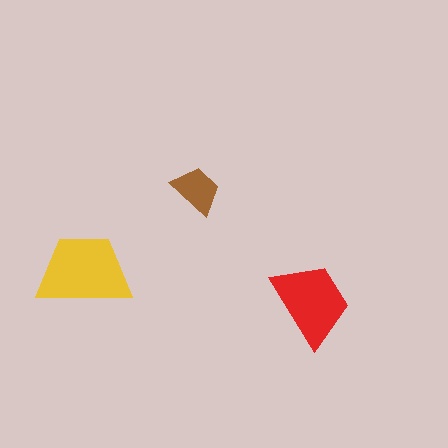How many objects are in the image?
There are 3 objects in the image.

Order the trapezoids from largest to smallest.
the yellow one, the red one, the brown one.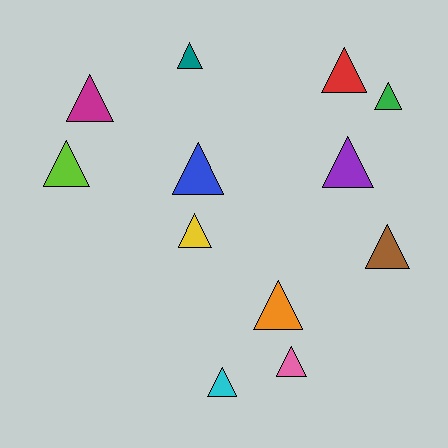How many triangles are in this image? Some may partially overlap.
There are 12 triangles.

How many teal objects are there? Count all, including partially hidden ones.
There is 1 teal object.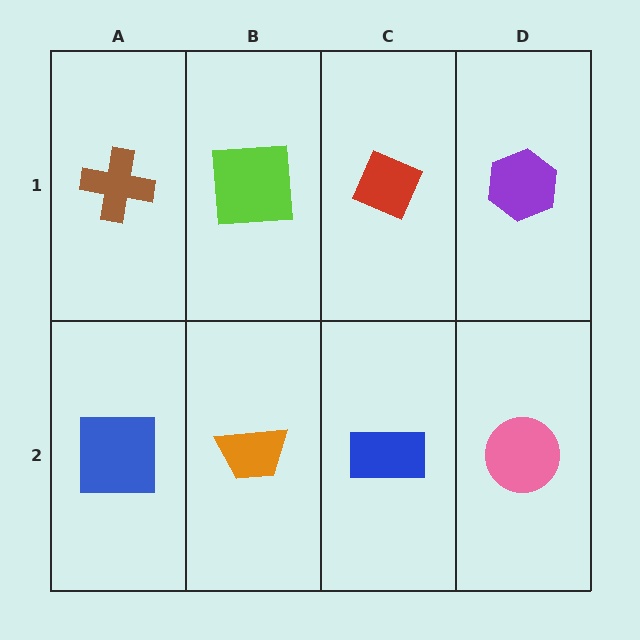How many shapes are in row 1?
4 shapes.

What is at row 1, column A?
A brown cross.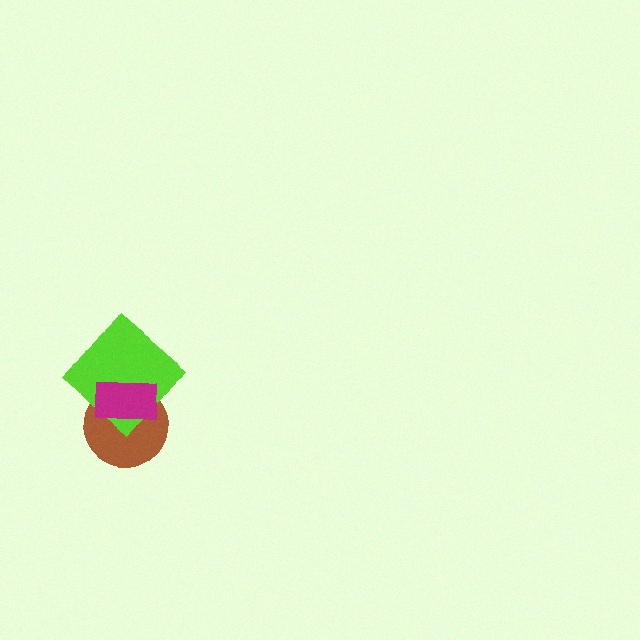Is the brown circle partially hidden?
Yes, it is partially covered by another shape.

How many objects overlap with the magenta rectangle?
2 objects overlap with the magenta rectangle.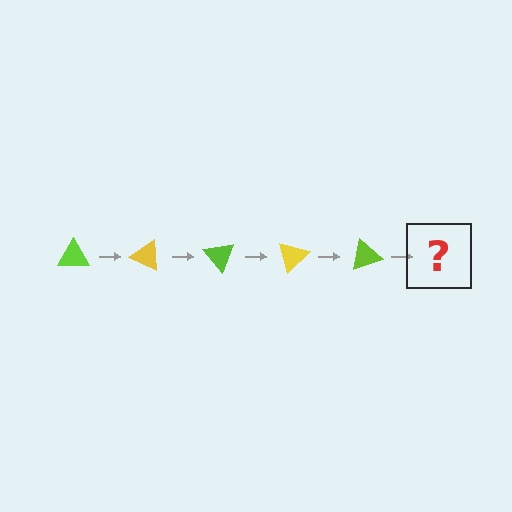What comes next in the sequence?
The next element should be a yellow triangle, rotated 125 degrees from the start.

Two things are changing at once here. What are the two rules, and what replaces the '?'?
The two rules are that it rotates 25 degrees each step and the color cycles through lime and yellow. The '?' should be a yellow triangle, rotated 125 degrees from the start.